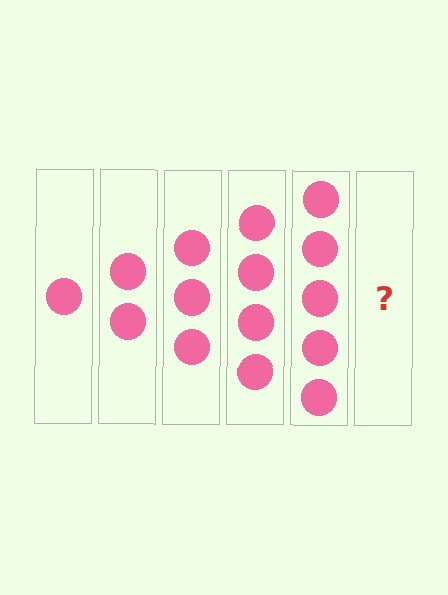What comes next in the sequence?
The next element should be 6 circles.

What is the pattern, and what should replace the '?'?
The pattern is that each step adds one more circle. The '?' should be 6 circles.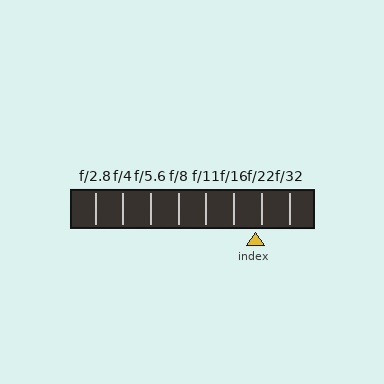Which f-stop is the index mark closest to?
The index mark is closest to f/22.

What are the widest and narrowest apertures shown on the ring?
The widest aperture shown is f/2.8 and the narrowest is f/32.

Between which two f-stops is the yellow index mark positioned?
The index mark is between f/16 and f/22.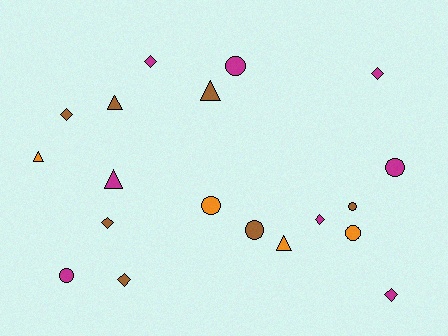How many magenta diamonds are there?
There are 4 magenta diamonds.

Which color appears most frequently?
Magenta, with 8 objects.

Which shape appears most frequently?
Circle, with 7 objects.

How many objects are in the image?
There are 19 objects.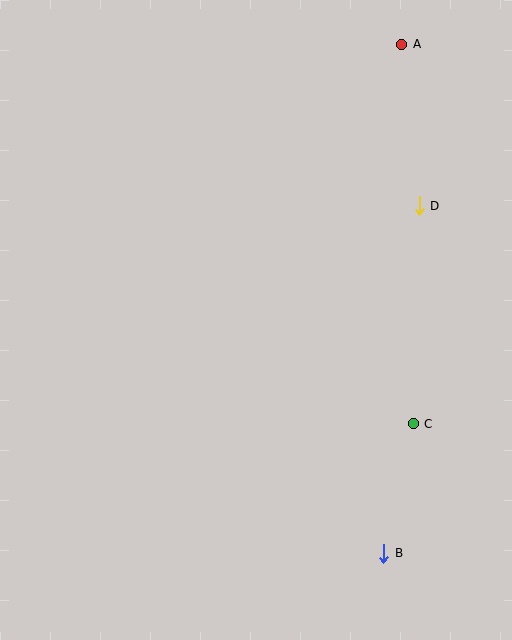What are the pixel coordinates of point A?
Point A is at (402, 44).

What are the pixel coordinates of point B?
Point B is at (384, 553).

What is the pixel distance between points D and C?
The distance between D and C is 218 pixels.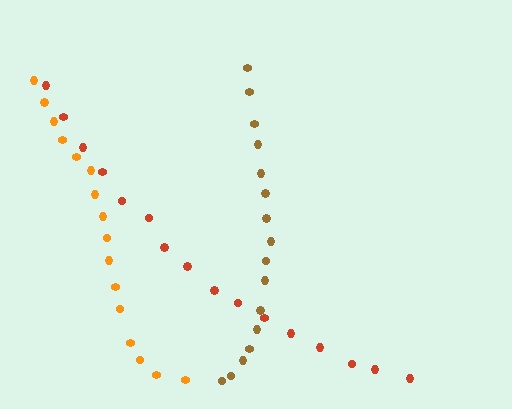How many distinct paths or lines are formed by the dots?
There are 3 distinct paths.